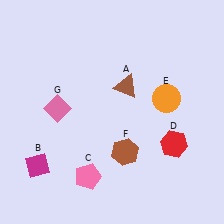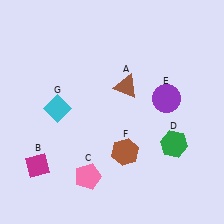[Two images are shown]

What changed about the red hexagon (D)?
In Image 1, D is red. In Image 2, it changed to green.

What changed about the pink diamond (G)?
In Image 1, G is pink. In Image 2, it changed to cyan.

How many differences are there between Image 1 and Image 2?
There are 3 differences between the two images.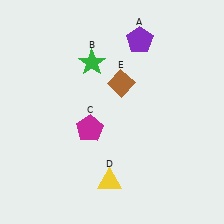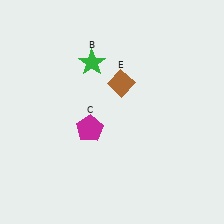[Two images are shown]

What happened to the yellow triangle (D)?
The yellow triangle (D) was removed in Image 2. It was in the bottom-left area of Image 1.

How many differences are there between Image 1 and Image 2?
There are 2 differences between the two images.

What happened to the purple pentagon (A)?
The purple pentagon (A) was removed in Image 2. It was in the top-right area of Image 1.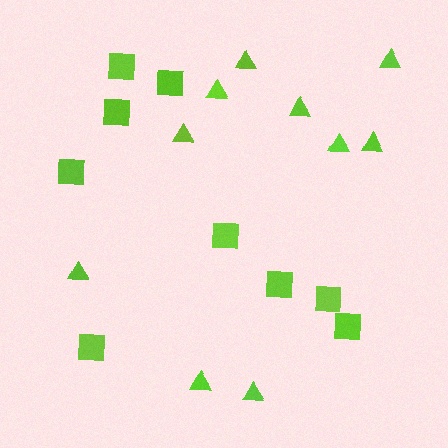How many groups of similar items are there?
There are 2 groups: one group of squares (9) and one group of triangles (10).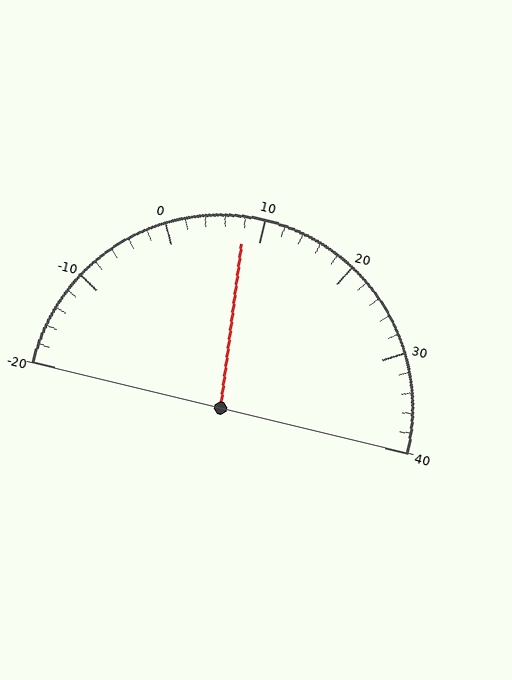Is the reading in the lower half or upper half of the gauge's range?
The reading is in the lower half of the range (-20 to 40).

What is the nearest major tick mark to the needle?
The nearest major tick mark is 10.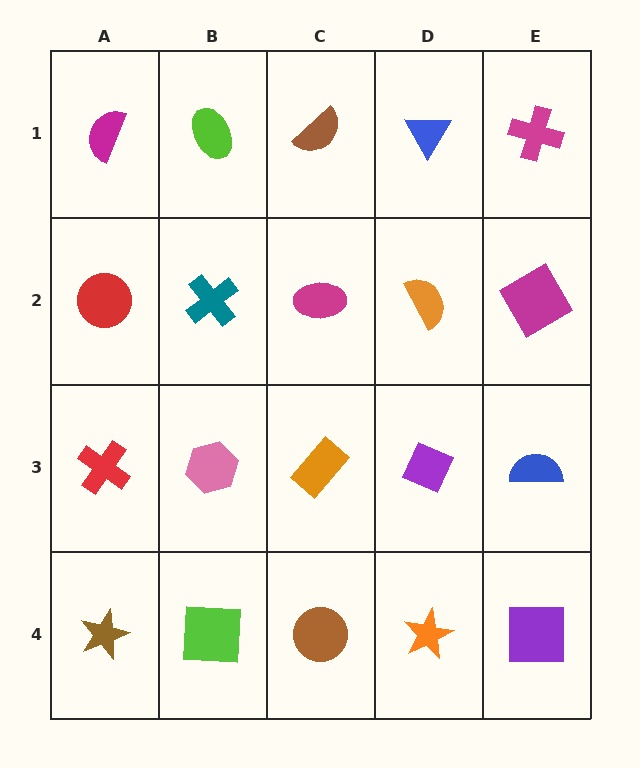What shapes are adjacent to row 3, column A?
A red circle (row 2, column A), a brown star (row 4, column A), a pink hexagon (row 3, column B).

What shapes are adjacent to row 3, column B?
A teal cross (row 2, column B), a lime square (row 4, column B), a red cross (row 3, column A), an orange rectangle (row 3, column C).